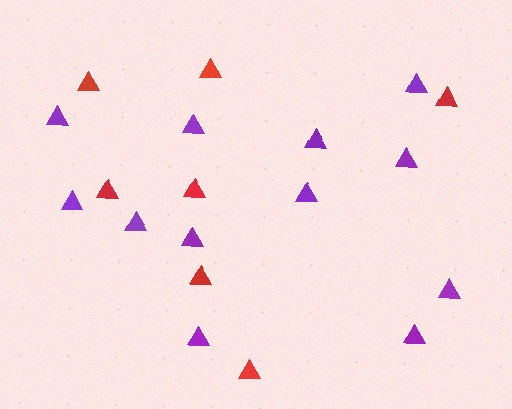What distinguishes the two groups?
There are 2 groups: one group of purple triangles (12) and one group of red triangles (7).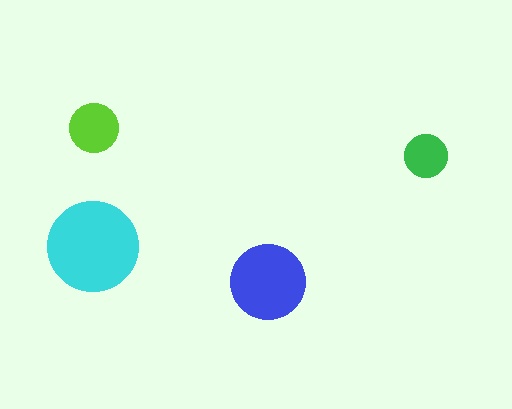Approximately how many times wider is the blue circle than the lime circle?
About 1.5 times wider.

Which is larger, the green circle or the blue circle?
The blue one.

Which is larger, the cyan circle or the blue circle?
The cyan one.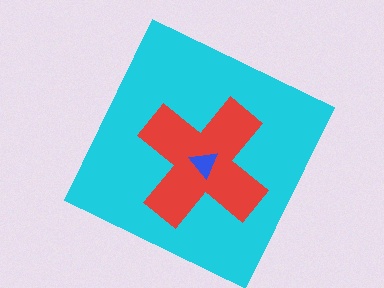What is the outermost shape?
The cyan square.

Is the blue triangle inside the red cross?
Yes.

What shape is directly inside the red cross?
The blue triangle.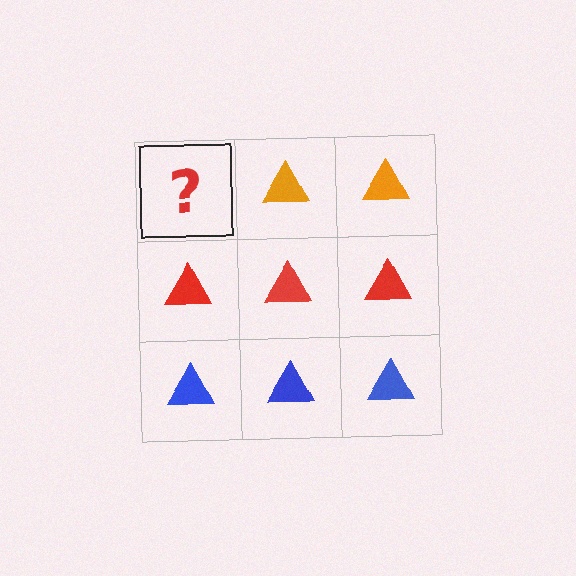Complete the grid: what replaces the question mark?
The question mark should be replaced with an orange triangle.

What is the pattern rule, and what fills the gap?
The rule is that each row has a consistent color. The gap should be filled with an orange triangle.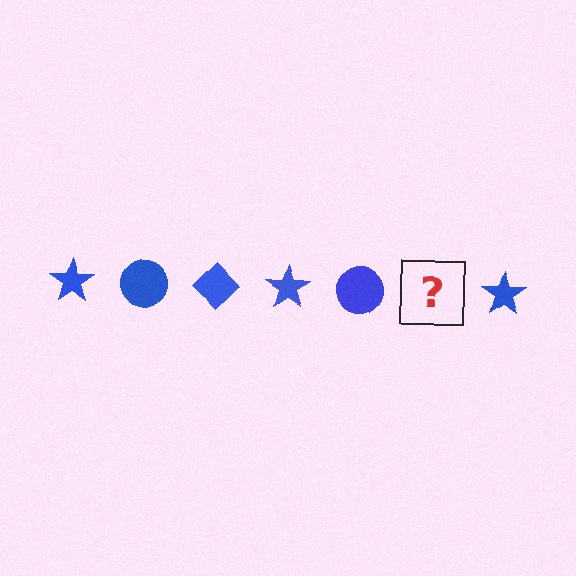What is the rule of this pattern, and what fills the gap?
The rule is that the pattern cycles through star, circle, diamond shapes in blue. The gap should be filled with a blue diamond.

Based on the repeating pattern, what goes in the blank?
The blank should be a blue diamond.